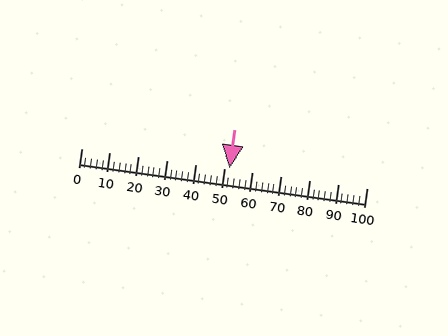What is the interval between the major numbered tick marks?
The major tick marks are spaced 10 units apart.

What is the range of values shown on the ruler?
The ruler shows values from 0 to 100.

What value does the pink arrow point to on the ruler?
The pink arrow points to approximately 52.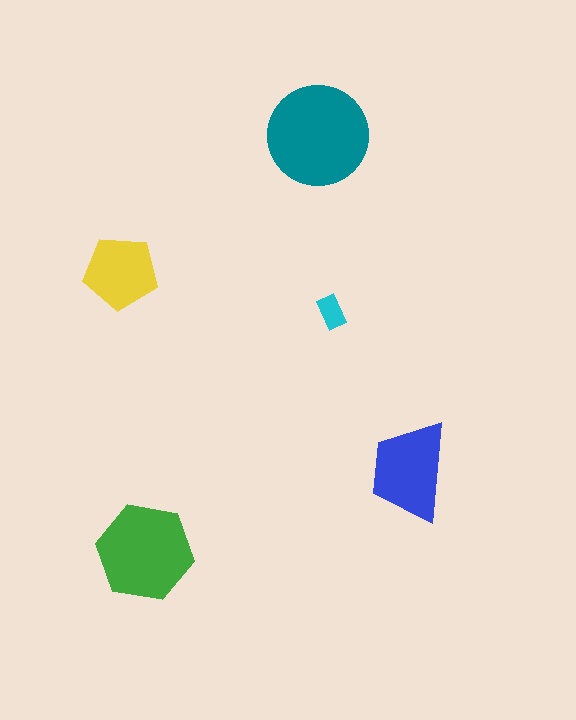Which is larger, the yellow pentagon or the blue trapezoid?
The blue trapezoid.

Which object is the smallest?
The cyan rectangle.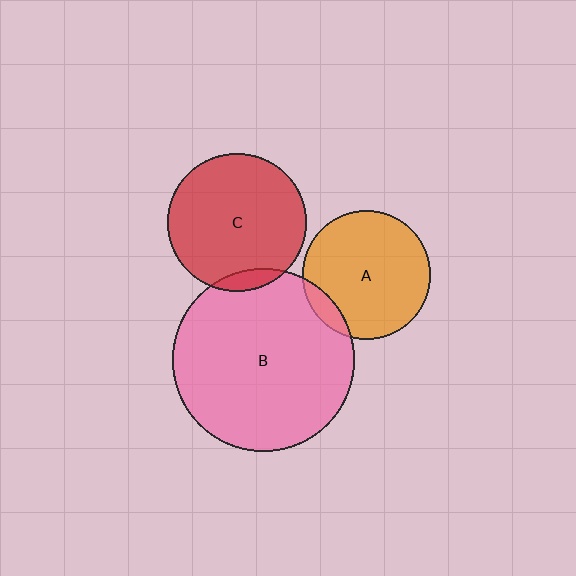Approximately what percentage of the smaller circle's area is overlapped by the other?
Approximately 10%.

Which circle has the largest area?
Circle B (pink).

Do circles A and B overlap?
Yes.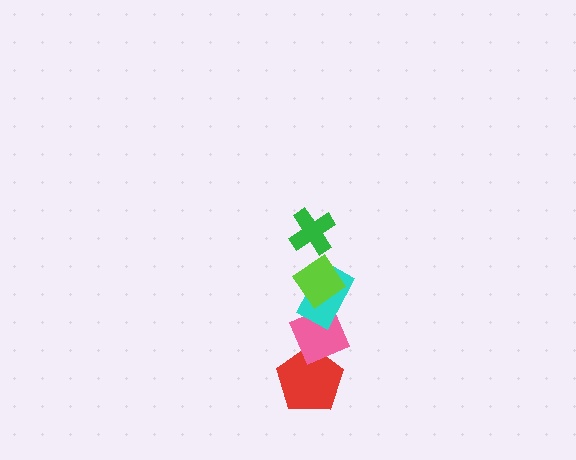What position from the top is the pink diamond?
The pink diamond is 4th from the top.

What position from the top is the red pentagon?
The red pentagon is 5th from the top.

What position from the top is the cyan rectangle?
The cyan rectangle is 3rd from the top.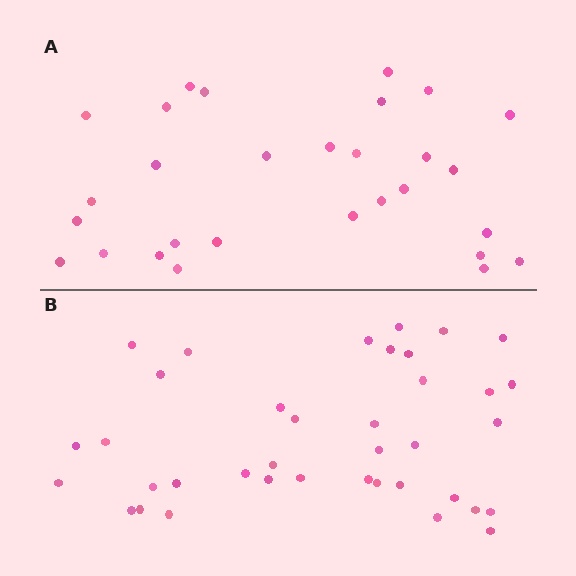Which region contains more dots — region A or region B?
Region B (the bottom region) has more dots.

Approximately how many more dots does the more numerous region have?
Region B has roughly 8 or so more dots than region A.